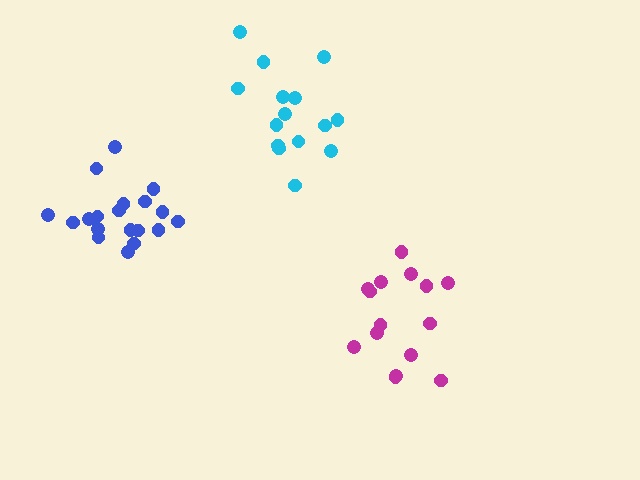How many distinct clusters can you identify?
There are 3 distinct clusters.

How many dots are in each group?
Group 1: 16 dots, Group 2: 19 dots, Group 3: 15 dots (50 total).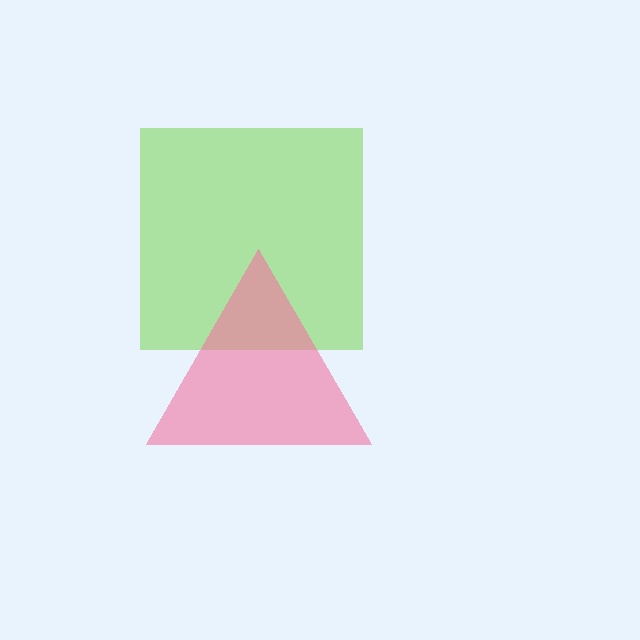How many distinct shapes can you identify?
There are 2 distinct shapes: a lime square, a pink triangle.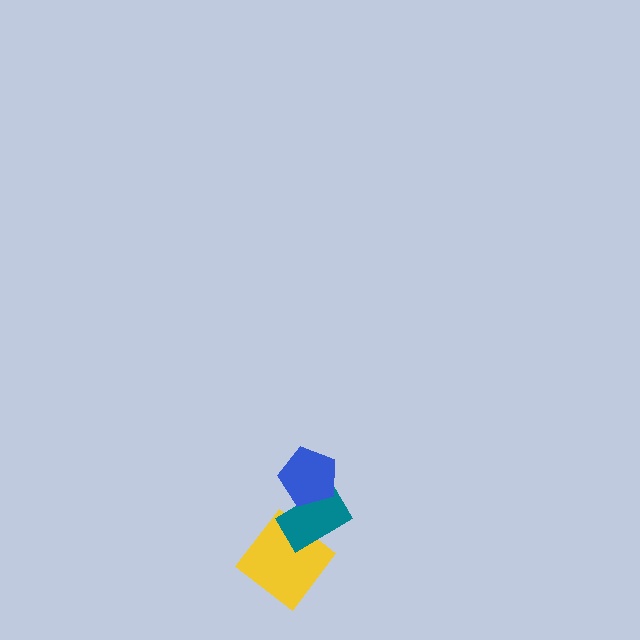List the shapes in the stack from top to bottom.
From top to bottom: the blue pentagon, the teal rectangle, the yellow diamond.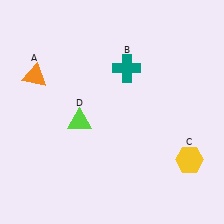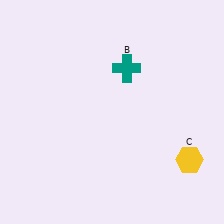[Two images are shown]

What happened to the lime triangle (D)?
The lime triangle (D) was removed in Image 2. It was in the bottom-left area of Image 1.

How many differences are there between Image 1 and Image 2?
There are 2 differences between the two images.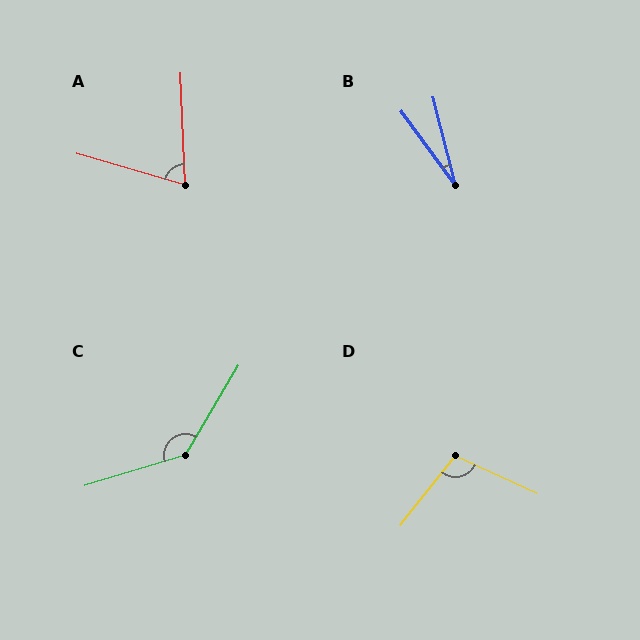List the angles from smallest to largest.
B (22°), A (72°), D (104°), C (137°).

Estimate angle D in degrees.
Approximately 104 degrees.